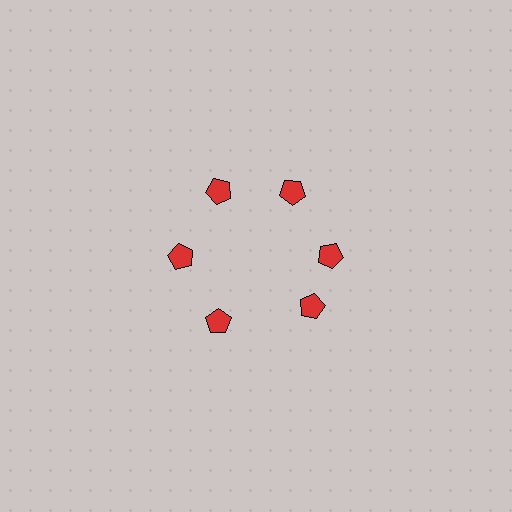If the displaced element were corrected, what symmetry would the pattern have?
It would have 6-fold rotational symmetry — the pattern would map onto itself every 60 degrees.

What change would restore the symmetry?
The symmetry would be restored by rotating it back into even spacing with its neighbors so that all 6 pentagons sit at equal angles and equal distance from the center.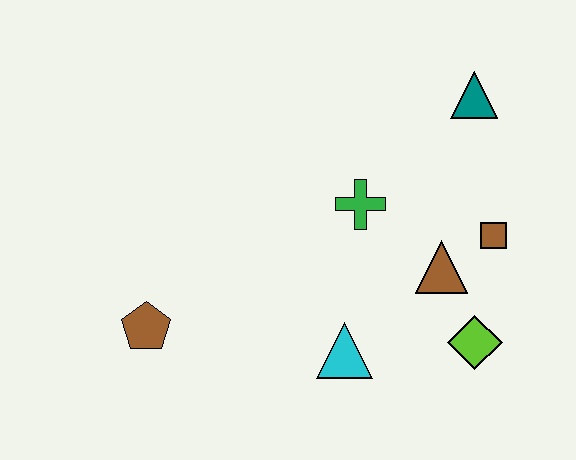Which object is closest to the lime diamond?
The brown triangle is closest to the lime diamond.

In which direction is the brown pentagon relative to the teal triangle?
The brown pentagon is to the left of the teal triangle.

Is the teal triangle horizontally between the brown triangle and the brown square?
Yes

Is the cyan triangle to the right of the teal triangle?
No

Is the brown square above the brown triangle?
Yes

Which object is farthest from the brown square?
The brown pentagon is farthest from the brown square.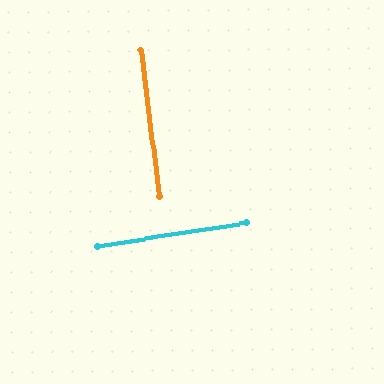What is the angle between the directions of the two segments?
Approximately 88 degrees.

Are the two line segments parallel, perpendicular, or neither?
Perpendicular — they meet at approximately 88°.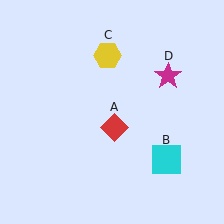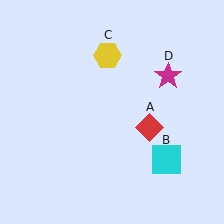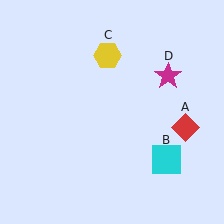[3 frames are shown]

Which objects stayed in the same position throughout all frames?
Cyan square (object B) and yellow hexagon (object C) and magenta star (object D) remained stationary.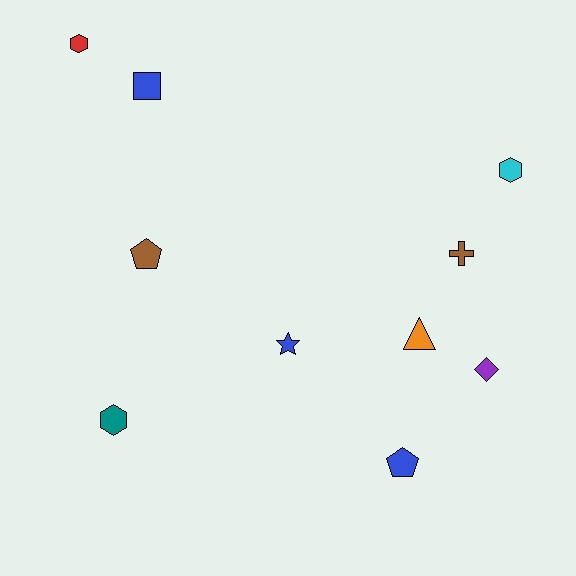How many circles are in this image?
There are no circles.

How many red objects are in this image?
There is 1 red object.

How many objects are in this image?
There are 10 objects.